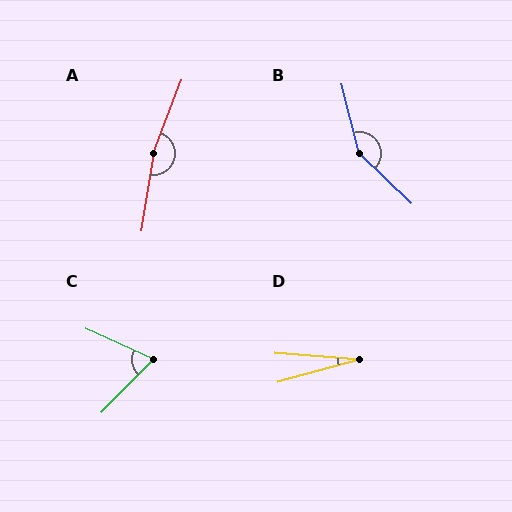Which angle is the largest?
A, at approximately 168 degrees.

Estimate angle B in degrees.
Approximately 148 degrees.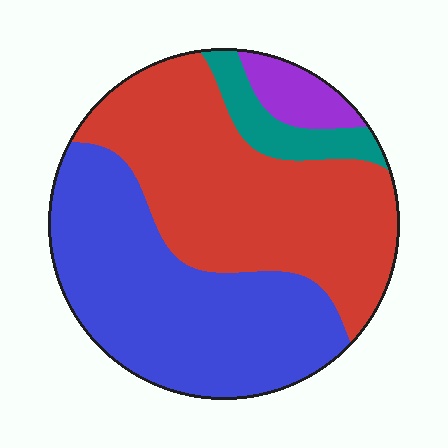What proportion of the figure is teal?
Teal covers around 5% of the figure.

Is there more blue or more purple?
Blue.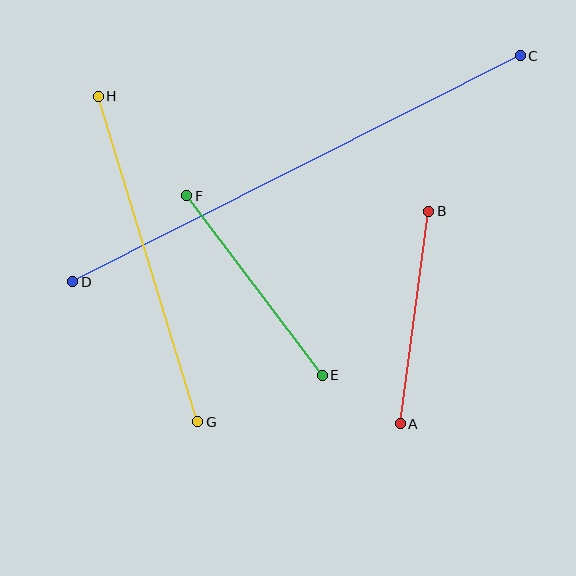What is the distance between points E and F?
The distance is approximately 225 pixels.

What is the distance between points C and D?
The distance is approximately 502 pixels.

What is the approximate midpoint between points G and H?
The midpoint is at approximately (148, 259) pixels.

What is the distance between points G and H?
The distance is approximately 341 pixels.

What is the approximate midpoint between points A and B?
The midpoint is at approximately (415, 318) pixels.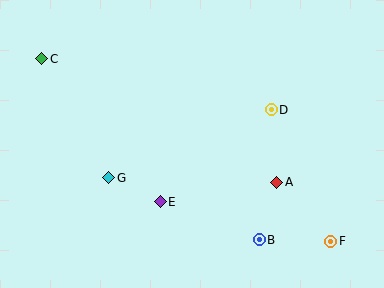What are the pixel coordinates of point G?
Point G is at (109, 178).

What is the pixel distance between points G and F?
The distance between G and F is 231 pixels.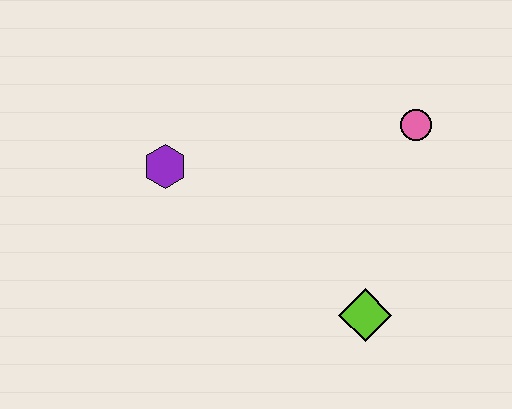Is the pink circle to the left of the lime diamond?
No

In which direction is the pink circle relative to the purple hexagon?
The pink circle is to the right of the purple hexagon.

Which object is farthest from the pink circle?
The purple hexagon is farthest from the pink circle.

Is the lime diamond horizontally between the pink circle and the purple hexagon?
Yes